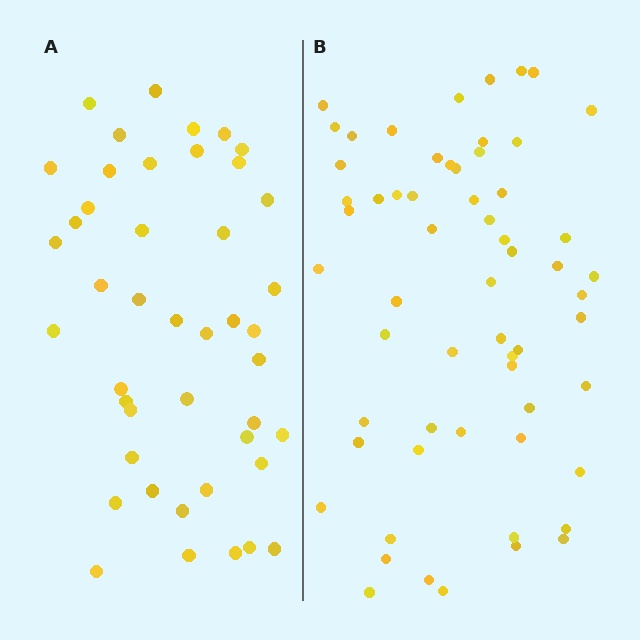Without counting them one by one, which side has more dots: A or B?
Region B (the right region) has more dots.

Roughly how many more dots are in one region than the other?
Region B has approximately 15 more dots than region A.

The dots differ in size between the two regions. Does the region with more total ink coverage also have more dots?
No. Region A has more total ink coverage because its dots are larger, but region B actually contains more individual dots. Total area can be misleading — the number of items is what matters here.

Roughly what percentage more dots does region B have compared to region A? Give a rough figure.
About 35% more.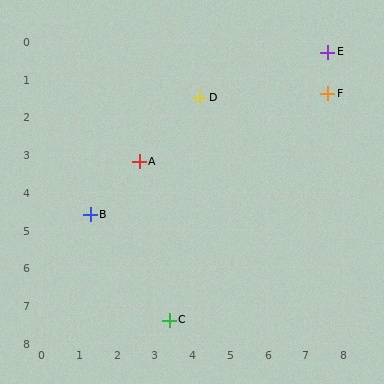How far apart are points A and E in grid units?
Points A and E are about 5.8 grid units apart.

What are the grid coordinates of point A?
Point A is at approximately (2.6, 3.2).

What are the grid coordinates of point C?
Point C is at approximately (3.4, 7.4).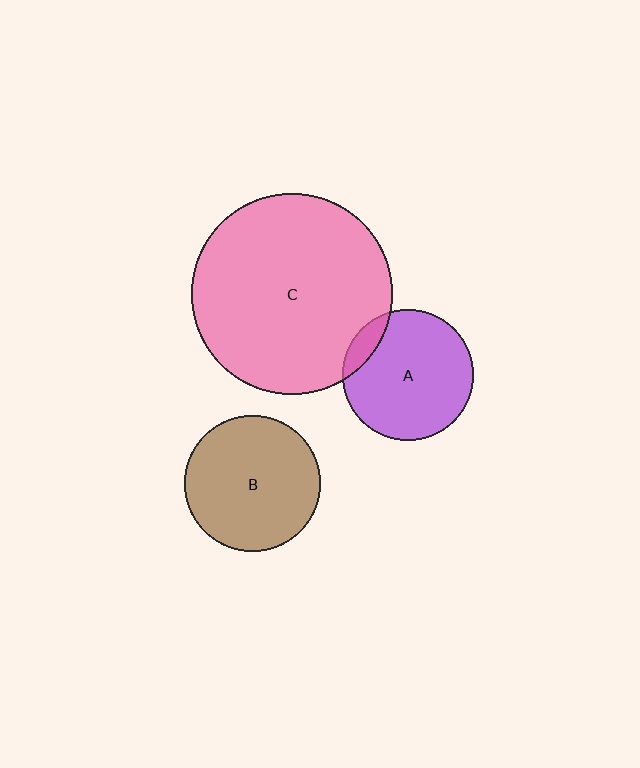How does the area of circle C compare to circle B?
Approximately 2.2 times.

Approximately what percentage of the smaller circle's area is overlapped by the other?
Approximately 10%.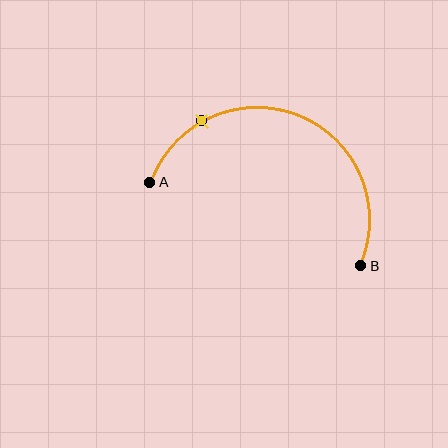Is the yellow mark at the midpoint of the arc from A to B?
No. The yellow mark lies on the arc but is closer to endpoint A. The arc midpoint would be at the point on the curve equidistant along the arc from both A and B.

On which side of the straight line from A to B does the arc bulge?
The arc bulges above the straight line connecting A and B.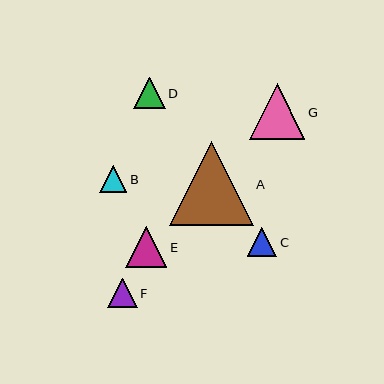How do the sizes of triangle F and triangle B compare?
Triangle F and triangle B are approximately the same size.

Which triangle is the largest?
Triangle A is the largest with a size of approximately 84 pixels.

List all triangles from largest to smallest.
From largest to smallest: A, G, E, D, C, F, B.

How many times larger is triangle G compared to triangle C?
Triangle G is approximately 1.9 times the size of triangle C.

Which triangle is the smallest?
Triangle B is the smallest with a size of approximately 27 pixels.